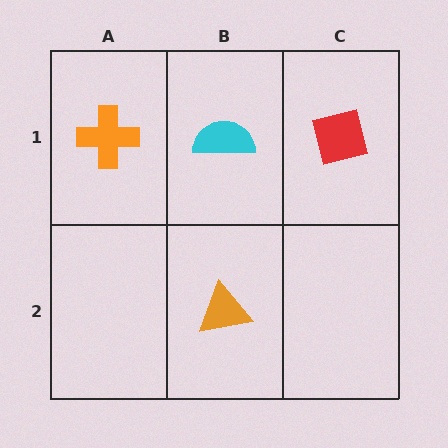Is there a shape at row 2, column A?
No, that cell is empty.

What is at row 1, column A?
An orange cross.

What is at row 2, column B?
An orange triangle.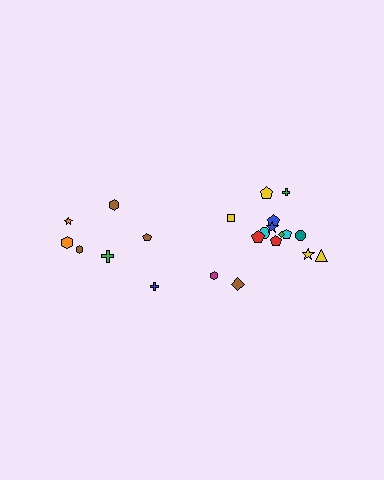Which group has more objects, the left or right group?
The right group.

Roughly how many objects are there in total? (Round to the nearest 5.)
Roughly 20 objects in total.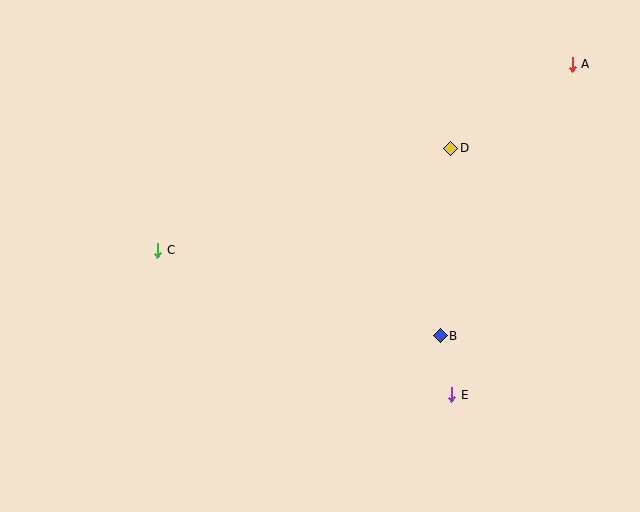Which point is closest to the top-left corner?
Point C is closest to the top-left corner.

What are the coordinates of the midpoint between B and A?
The midpoint between B and A is at (506, 200).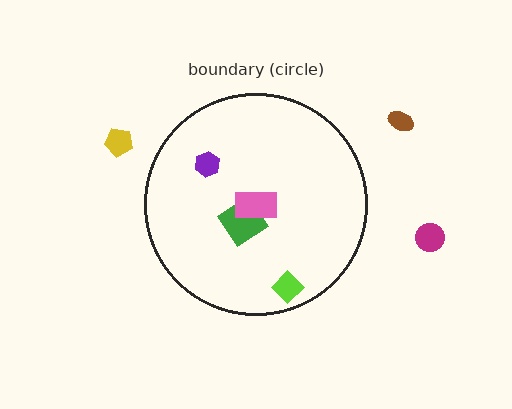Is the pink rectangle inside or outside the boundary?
Inside.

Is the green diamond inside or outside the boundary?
Inside.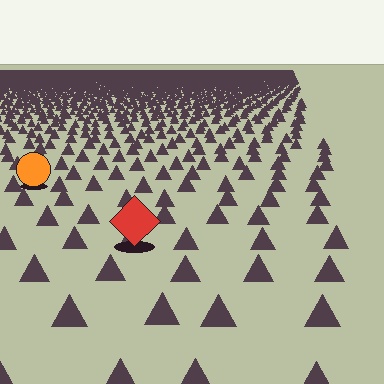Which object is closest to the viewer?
The red diamond is closest. The texture marks near it are larger and more spread out.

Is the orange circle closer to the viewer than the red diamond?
No. The red diamond is closer — you can tell from the texture gradient: the ground texture is coarser near it.